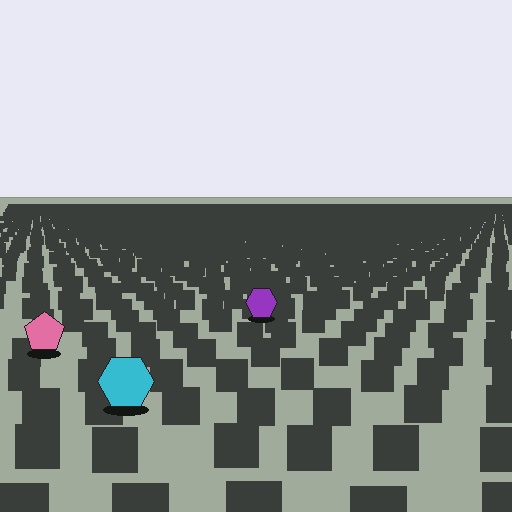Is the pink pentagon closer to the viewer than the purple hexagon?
Yes. The pink pentagon is closer — you can tell from the texture gradient: the ground texture is coarser near it.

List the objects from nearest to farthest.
From nearest to farthest: the cyan hexagon, the pink pentagon, the purple hexagon.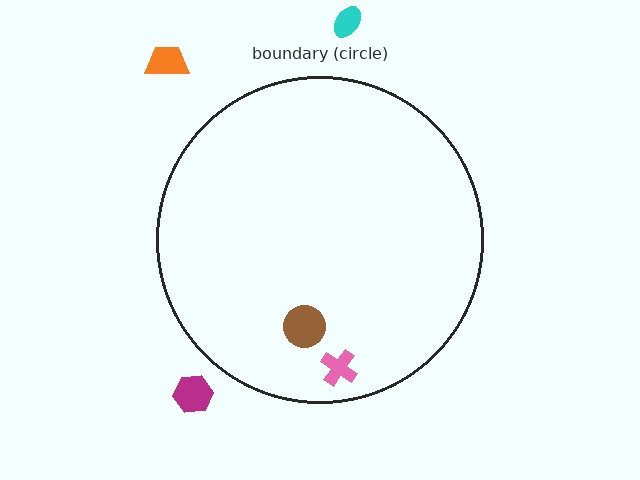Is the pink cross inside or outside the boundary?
Inside.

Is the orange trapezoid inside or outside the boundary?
Outside.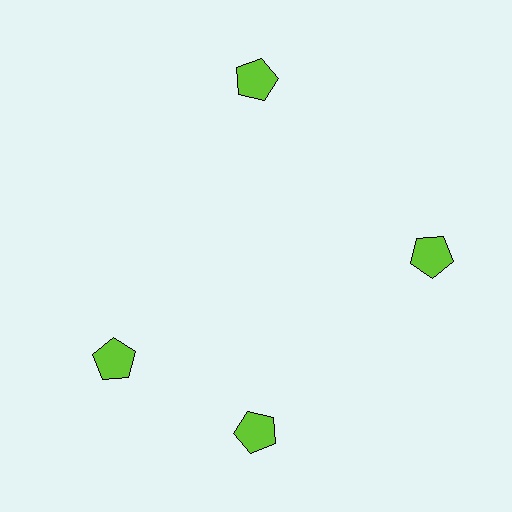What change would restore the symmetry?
The symmetry would be restored by rotating it back into even spacing with its neighbors so that all 4 pentagons sit at equal angles and equal distance from the center.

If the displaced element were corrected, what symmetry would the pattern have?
It would have 4-fold rotational symmetry — the pattern would map onto itself every 90 degrees.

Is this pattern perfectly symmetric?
No. The 4 lime pentagons are arranged in a ring, but one element near the 9 o'clock position is rotated out of alignment along the ring, breaking the 4-fold rotational symmetry.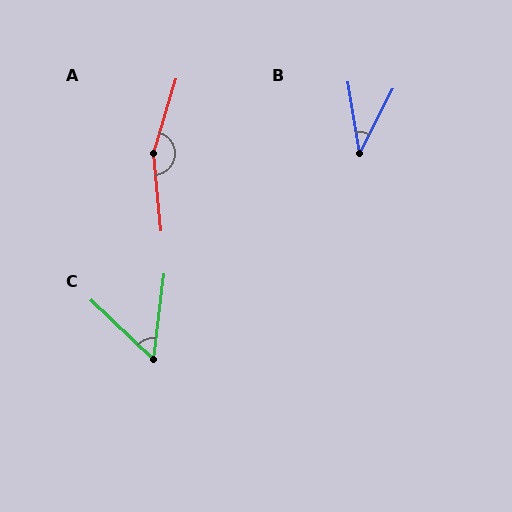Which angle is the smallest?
B, at approximately 37 degrees.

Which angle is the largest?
A, at approximately 158 degrees.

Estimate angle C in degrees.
Approximately 53 degrees.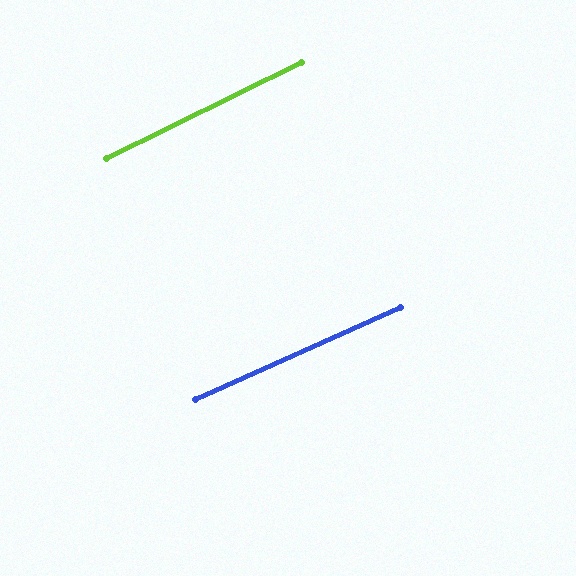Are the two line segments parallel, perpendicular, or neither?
Parallel — their directions differ by only 1.9°.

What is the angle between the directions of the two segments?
Approximately 2 degrees.